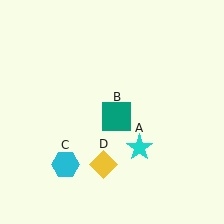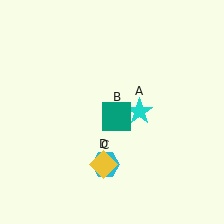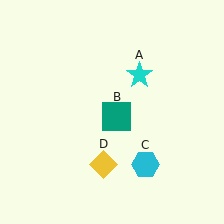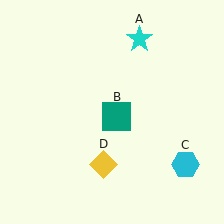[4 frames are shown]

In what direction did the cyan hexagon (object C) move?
The cyan hexagon (object C) moved right.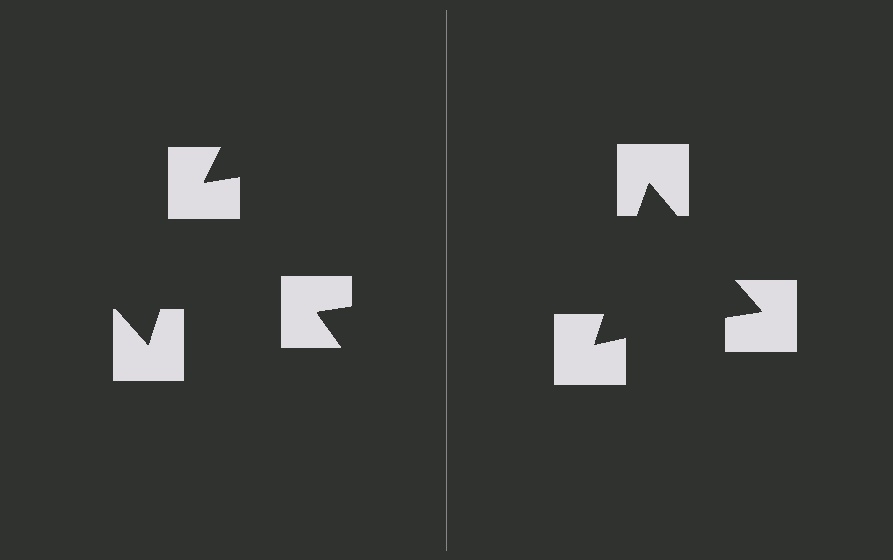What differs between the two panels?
The notched squares are positioned identically on both sides; only the wedge orientations differ. On the right they align to a triangle; on the left they are misaligned.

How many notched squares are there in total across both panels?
6 — 3 on each side.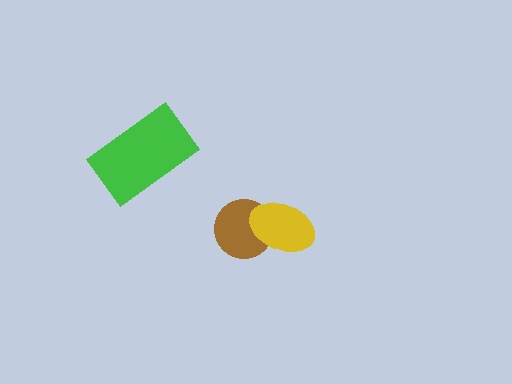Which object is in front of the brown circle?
The yellow ellipse is in front of the brown circle.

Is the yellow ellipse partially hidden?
No, no other shape covers it.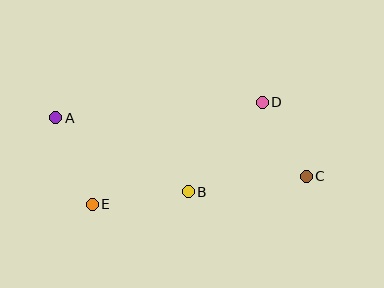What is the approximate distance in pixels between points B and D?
The distance between B and D is approximately 116 pixels.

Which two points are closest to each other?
Points C and D are closest to each other.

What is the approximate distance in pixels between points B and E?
The distance between B and E is approximately 96 pixels.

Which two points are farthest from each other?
Points A and C are farthest from each other.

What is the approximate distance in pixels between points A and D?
The distance between A and D is approximately 207 pixels.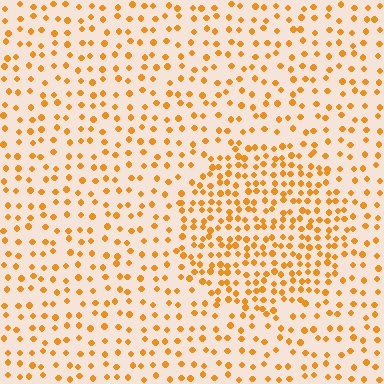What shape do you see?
I see a circle.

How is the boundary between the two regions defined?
The boundary is defined by a change in element density (approximately 1.9x ratio). All elements are the same color, size, and shape.